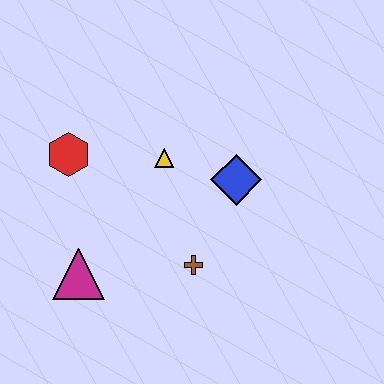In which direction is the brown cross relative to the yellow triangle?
The brown cross is below the yellow triangle.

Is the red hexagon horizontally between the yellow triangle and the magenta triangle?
No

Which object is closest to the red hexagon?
The yellow triangle is closest to the red hexagon.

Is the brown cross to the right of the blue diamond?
No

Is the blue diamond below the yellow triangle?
Yes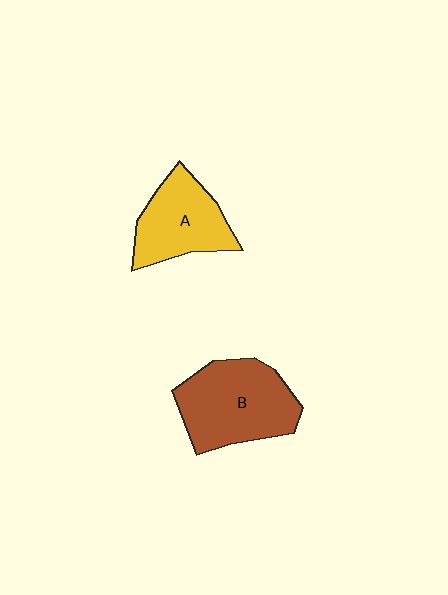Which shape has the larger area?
Shape B (brown).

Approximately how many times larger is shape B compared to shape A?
Approximately 1.3 times.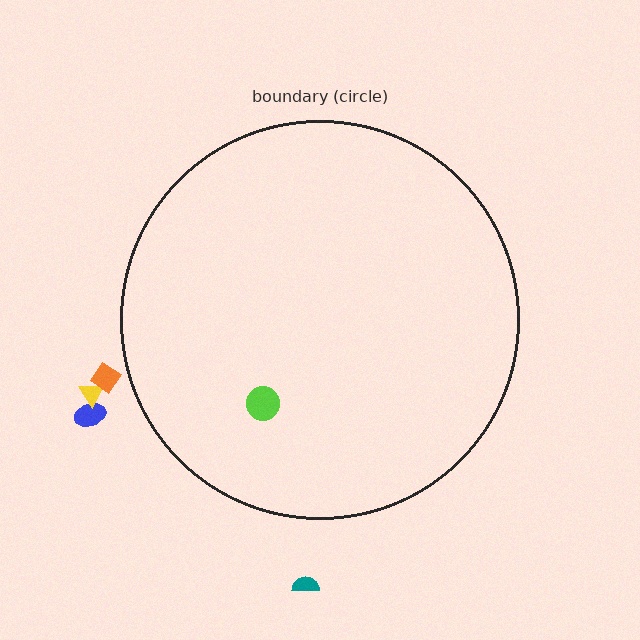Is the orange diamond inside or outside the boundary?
Outside.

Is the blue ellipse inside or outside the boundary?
Outside.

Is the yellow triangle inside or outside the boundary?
Outside.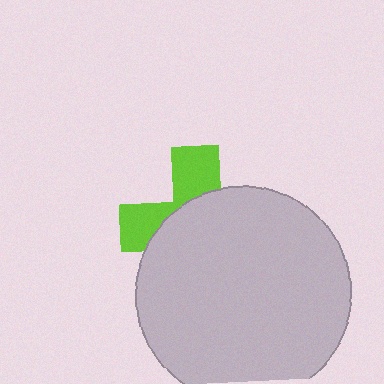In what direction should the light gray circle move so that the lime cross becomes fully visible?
The light gray circle should move down. That is the shortest direction to clear the overlap and leave the lime cross fully visible.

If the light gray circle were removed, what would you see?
You would see the complete lime cross.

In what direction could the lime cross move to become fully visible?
The lime cross could move up. That would shift it out from behind the light gray circle entirely.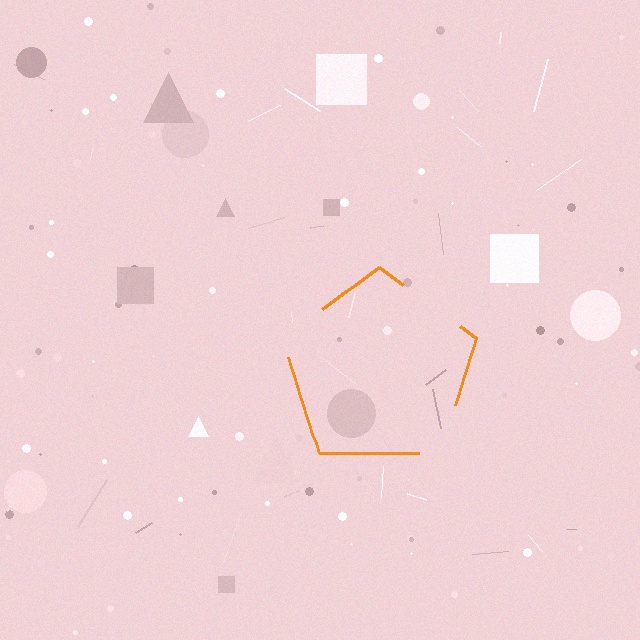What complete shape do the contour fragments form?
The contour fragments form a pentagon.